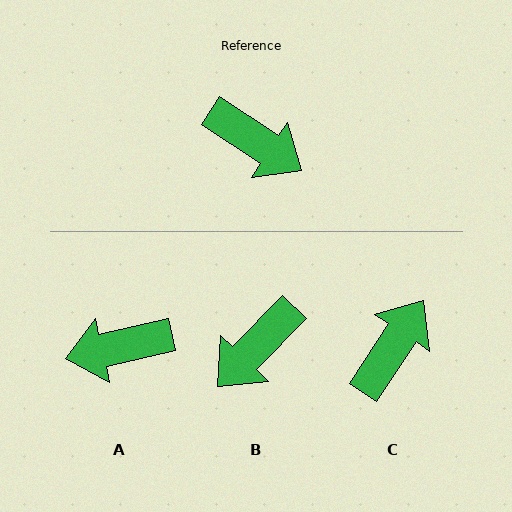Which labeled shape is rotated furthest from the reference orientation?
A, about 134 degrees away.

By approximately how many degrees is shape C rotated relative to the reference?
Approximately 90 degrees counter-clockwise.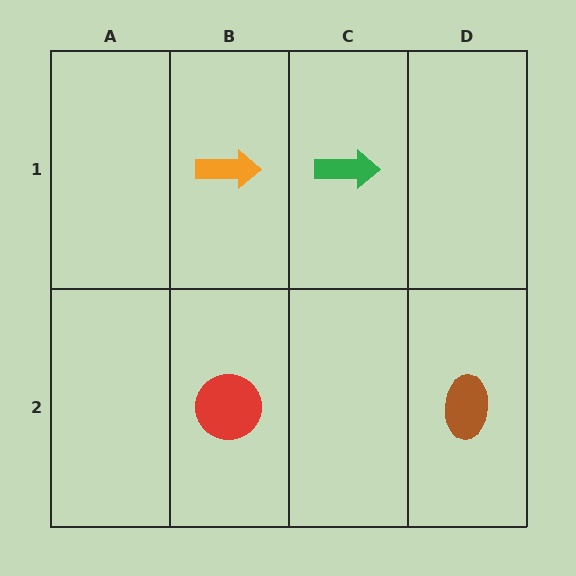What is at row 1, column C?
A green arrow.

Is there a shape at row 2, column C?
No, that cell is empty.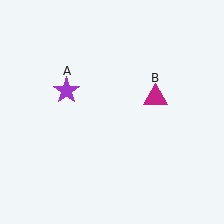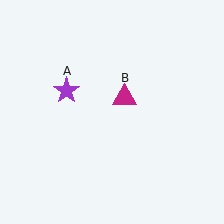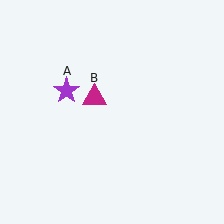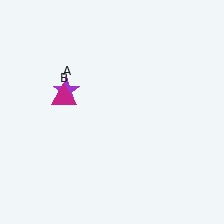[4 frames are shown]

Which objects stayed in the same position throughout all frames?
Purple star (object A) remained stationary.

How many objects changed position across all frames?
1 object changed position: magenta triangle (object B).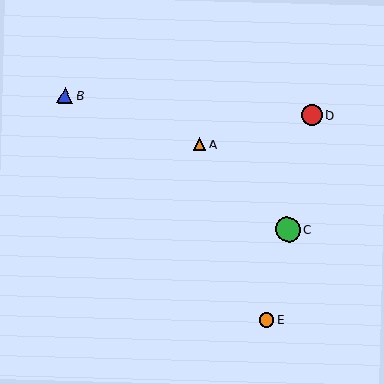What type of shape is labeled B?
Shape B is a blue triangle.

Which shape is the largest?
The green circle (labeled C) is the largest.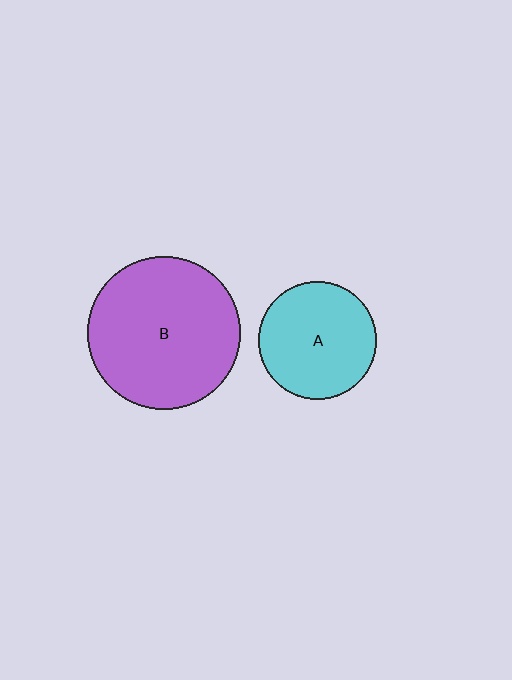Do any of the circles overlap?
No, none of the circles overlap.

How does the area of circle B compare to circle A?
Approximately 1.7 times.